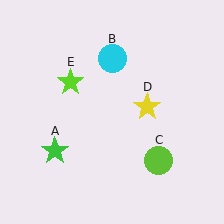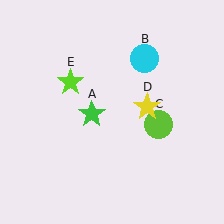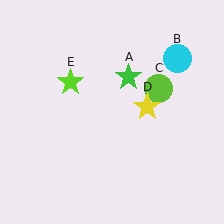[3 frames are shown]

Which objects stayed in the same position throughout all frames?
Yellow star (object D) and lime star (object E) remained stationary.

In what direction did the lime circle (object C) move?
The lime circle (object C) moved up.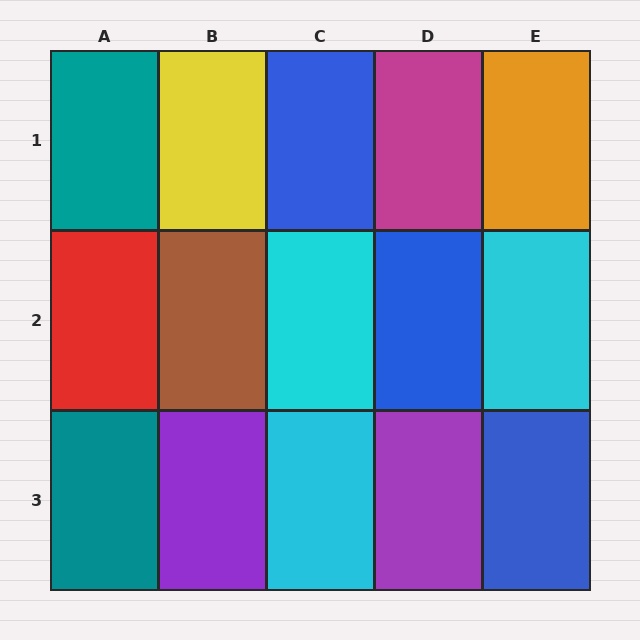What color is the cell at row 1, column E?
Orange.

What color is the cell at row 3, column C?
Cyan.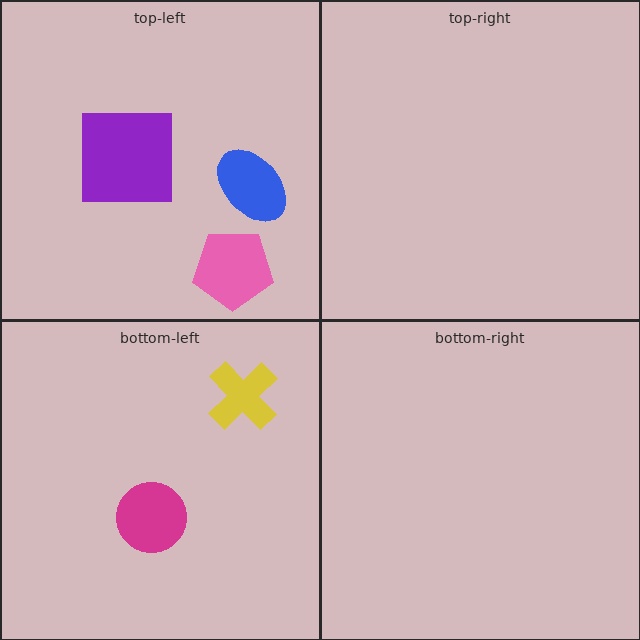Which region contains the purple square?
The top-left region.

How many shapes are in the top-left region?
3.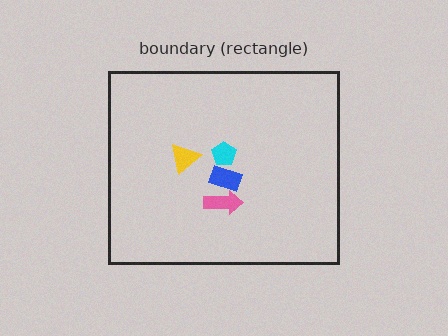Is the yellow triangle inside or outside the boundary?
Inside.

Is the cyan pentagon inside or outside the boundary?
Inside.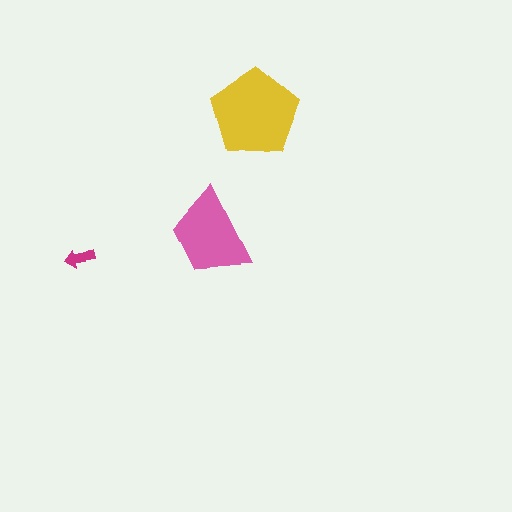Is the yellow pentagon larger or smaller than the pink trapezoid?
Larger.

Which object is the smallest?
The magenta arrow.